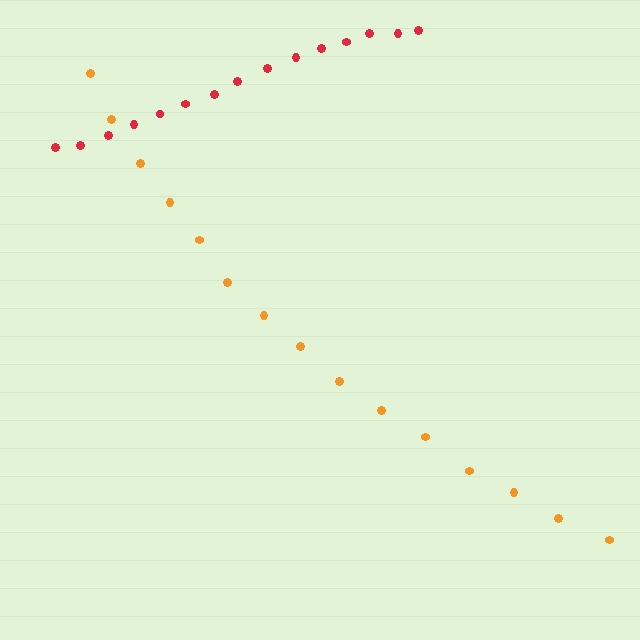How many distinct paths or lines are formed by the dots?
There are 2 distinct paths.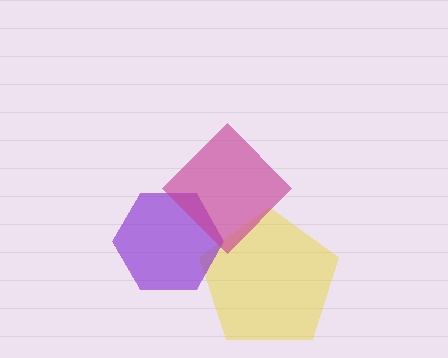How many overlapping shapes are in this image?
There are 3 overlapping shapes in the image.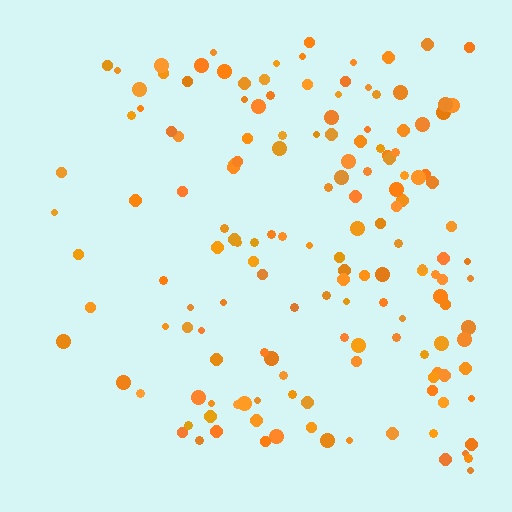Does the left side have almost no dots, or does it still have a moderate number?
Still a moderate number, just noticeably fewer than the right.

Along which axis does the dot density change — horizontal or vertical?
Horizontal.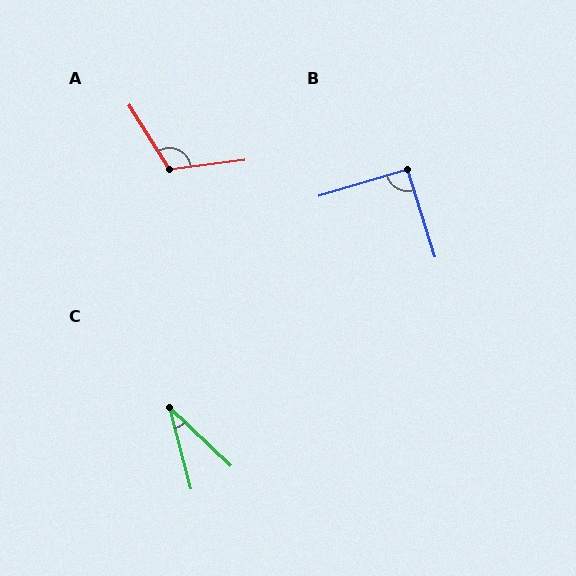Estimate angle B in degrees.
Approximately 91 degrees.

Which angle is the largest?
A, at approximately 115 degrees.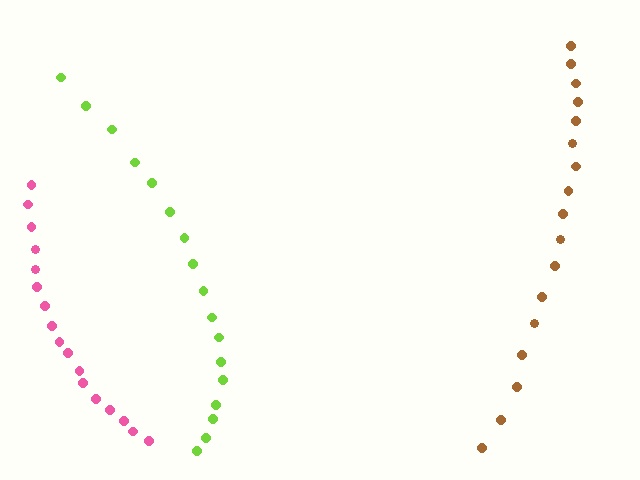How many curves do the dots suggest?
There are 3 distinct paths.